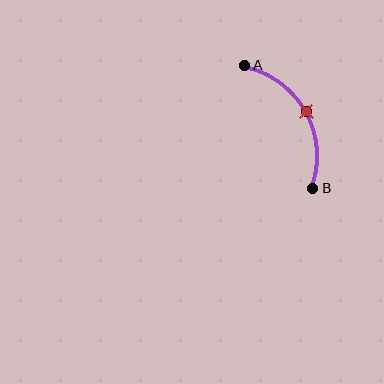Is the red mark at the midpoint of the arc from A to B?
Yes. The red mark lies on the arc at equal arc-length from both A and B — it is the arc midpoint.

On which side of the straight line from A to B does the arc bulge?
The arc bulges to the right of the straight line connecting A and B.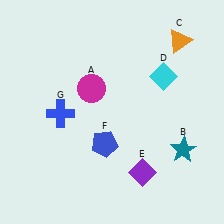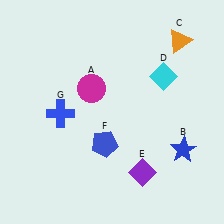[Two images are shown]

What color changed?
The star (B) changed from teal in Image 1 to blue in Image 2.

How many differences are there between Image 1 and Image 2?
There is 1 difference between the two images.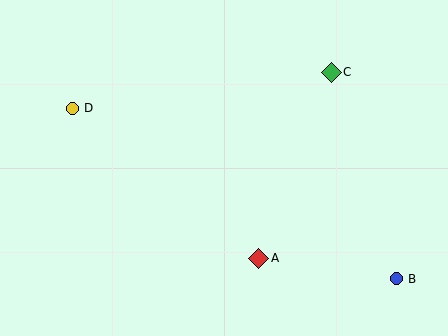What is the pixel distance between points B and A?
The distance between B and A is 139 pixels.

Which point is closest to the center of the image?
Point A at (259, 258) is closest to the center.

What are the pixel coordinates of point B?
Point B is at (396, 279).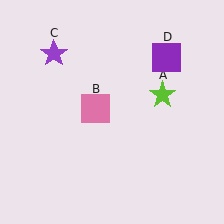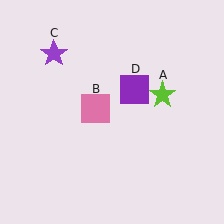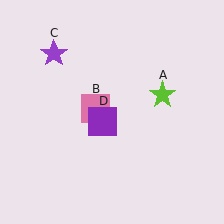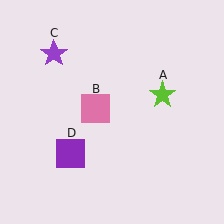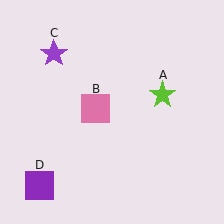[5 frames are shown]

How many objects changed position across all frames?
1 object changed position: purple square (object D).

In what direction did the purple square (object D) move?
The purple square (object D) moved down and to the left.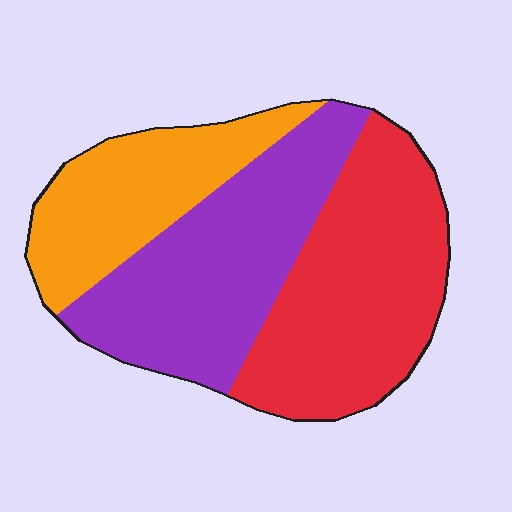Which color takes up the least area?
Orange, at roughly 25%.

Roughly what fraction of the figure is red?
Red covers around 40% of the figure.